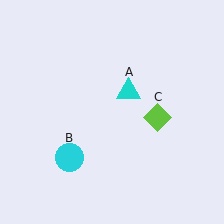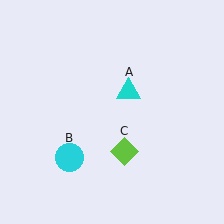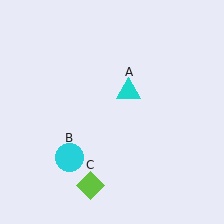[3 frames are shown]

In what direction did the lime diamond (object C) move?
The lime diamond (object C) moved down and to the left.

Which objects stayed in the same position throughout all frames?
Cyan triangle (object A) and cyan circle (object B) remained stationary.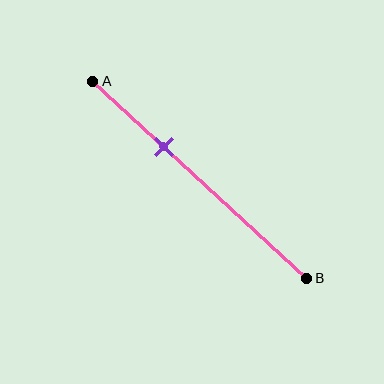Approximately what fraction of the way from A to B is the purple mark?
The purple mark is approximately 35% of the way from A to B.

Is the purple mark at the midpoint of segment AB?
No, the mark is at about 35% from A, not at the 50% midpoint.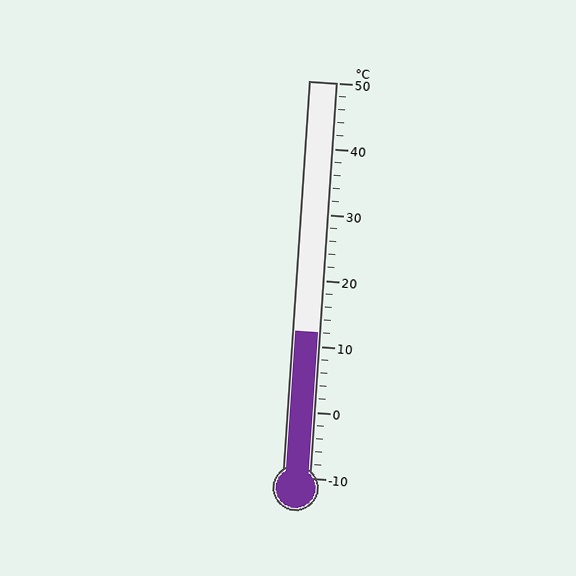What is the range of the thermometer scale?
The thermometer scale ranges from -10°C to 50°C.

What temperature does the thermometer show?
The thermometer shows approximately 12°C.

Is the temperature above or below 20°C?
The temperature is below 20°C.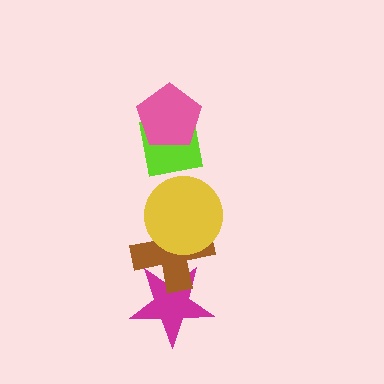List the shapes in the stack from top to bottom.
From top to bottom: the pink pentagon, the lime square, the yellow circle, the brown cross, the magenta star.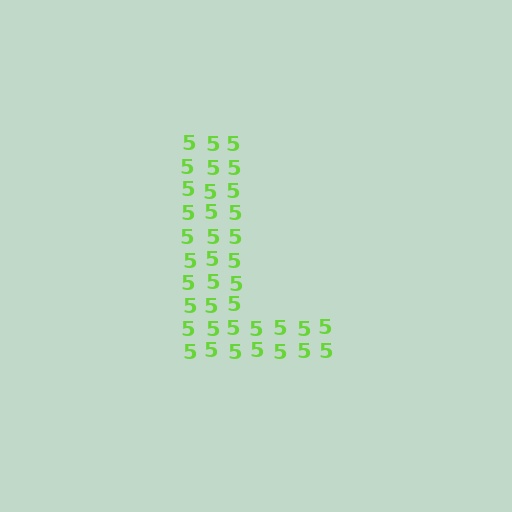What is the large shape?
The large shape is the letter L.